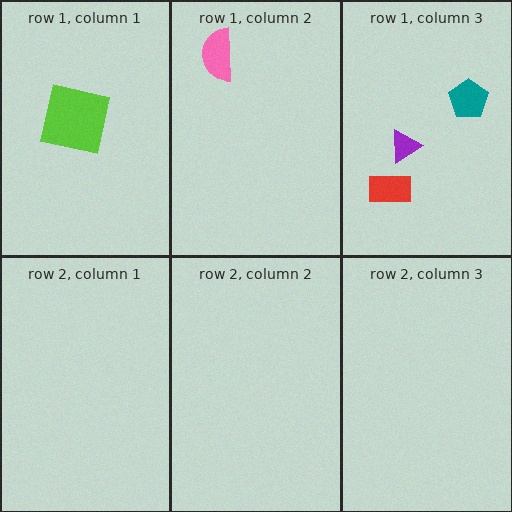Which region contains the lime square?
The row 1, column 1 region.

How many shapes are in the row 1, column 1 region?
1.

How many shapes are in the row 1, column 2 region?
1.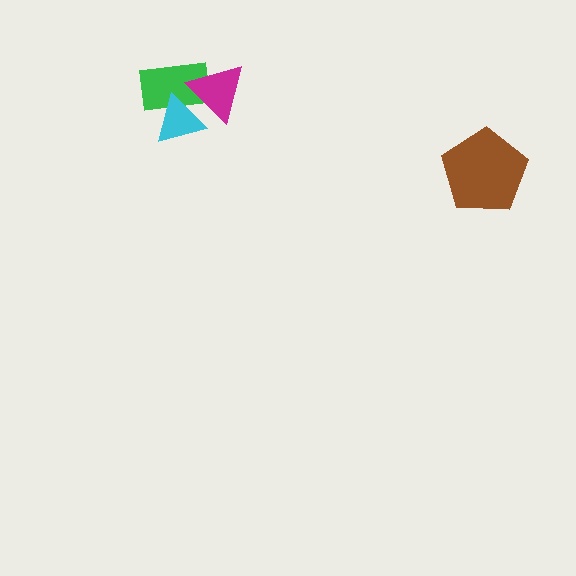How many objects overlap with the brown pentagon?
0 objects overlap with the brown pentagon.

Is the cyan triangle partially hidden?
Yes, it is partially covered by another shape.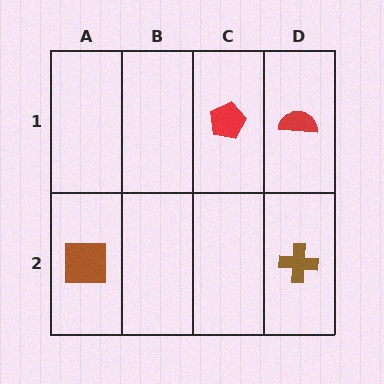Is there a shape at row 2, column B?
No, that cell is empty.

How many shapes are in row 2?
2 shapes.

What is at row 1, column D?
A red semicircle.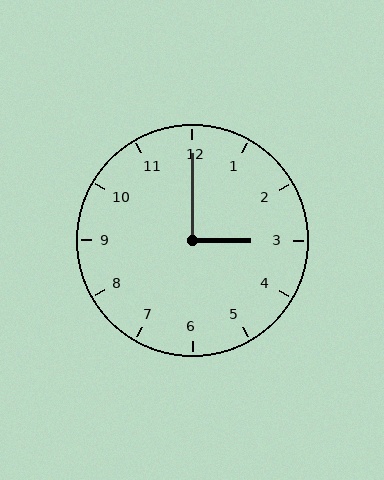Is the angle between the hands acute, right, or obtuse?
It is right.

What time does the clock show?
3:00.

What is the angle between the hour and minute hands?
Approximately 90 degrees.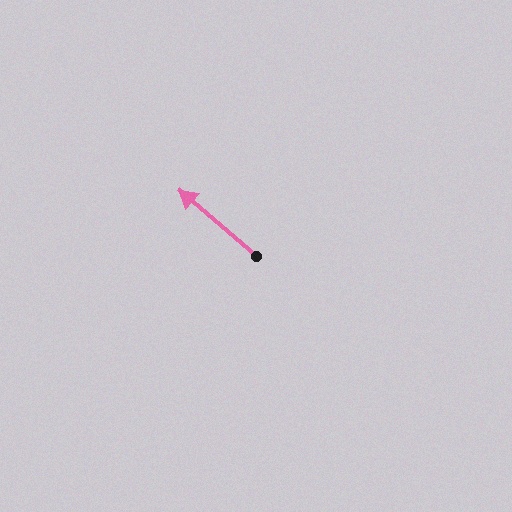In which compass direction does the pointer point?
Northwest.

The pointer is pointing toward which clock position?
Roughly 10 o'clock.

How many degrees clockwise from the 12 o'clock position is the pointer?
Approximately 311 degrees.